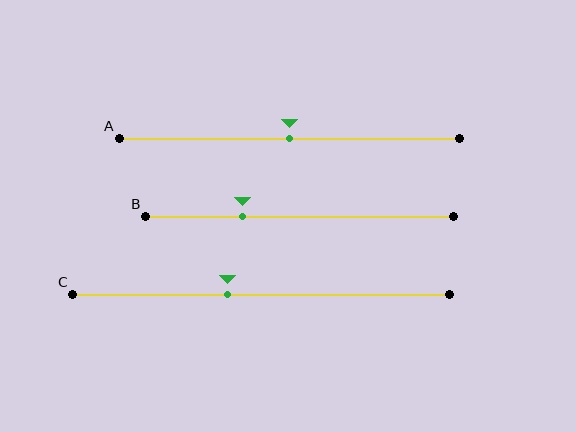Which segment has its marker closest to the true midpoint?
Segment A has its marker closest to the true midpoint.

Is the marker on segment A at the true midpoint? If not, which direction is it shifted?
Yes, the marker on segment A is at the true midpoint.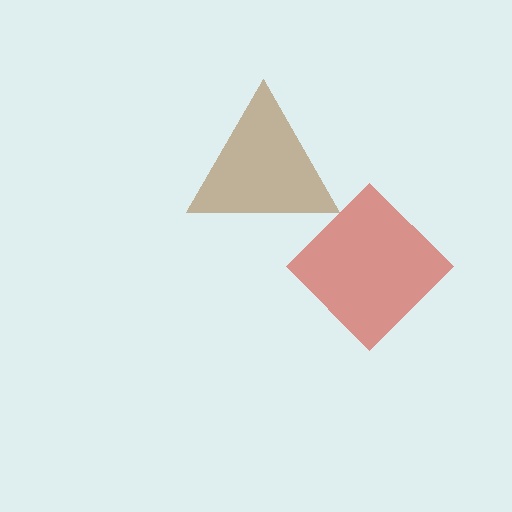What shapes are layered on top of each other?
The layered shapes are: a red diamond, a brown triangle.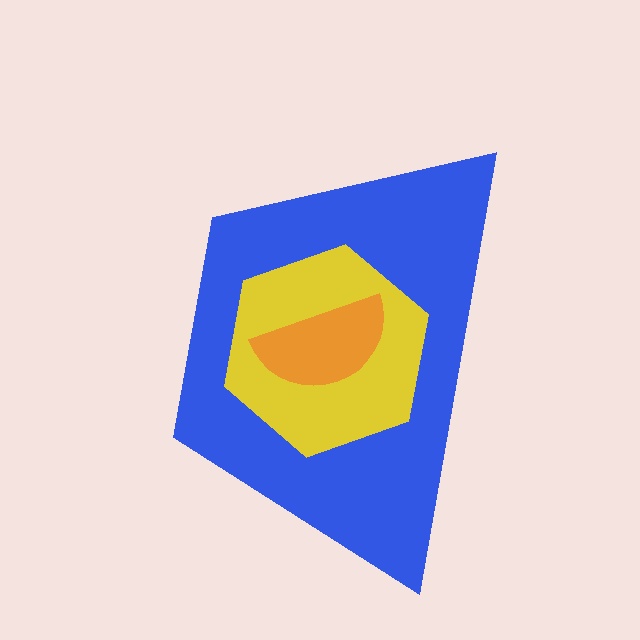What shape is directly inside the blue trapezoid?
The yellow hexagon.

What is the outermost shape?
The blue trapezoid.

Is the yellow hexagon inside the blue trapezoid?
Yes.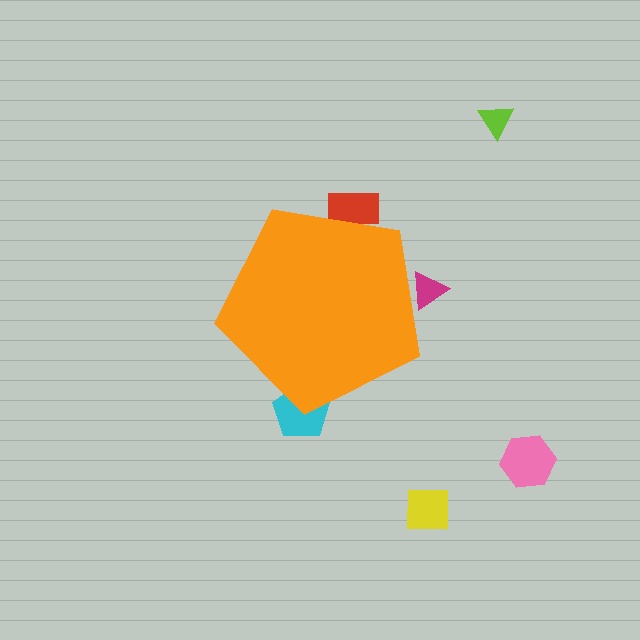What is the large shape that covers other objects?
An orange pentagon.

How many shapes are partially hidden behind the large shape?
3 shapes are partially hidden.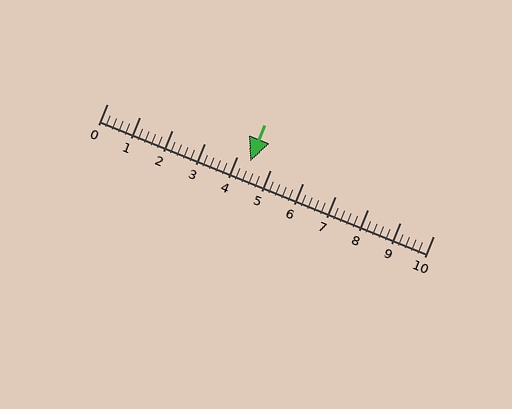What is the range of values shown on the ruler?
The ruler shows values from 0 to 10.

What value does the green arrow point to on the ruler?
The green arrow points to approximately 4.4.